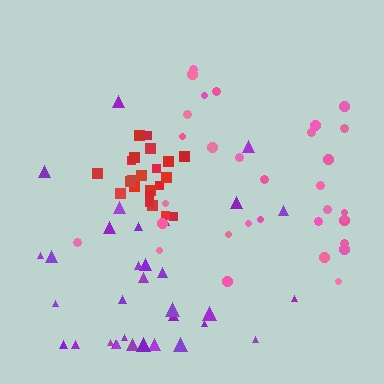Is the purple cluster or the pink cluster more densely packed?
Purple.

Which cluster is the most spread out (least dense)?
Pink.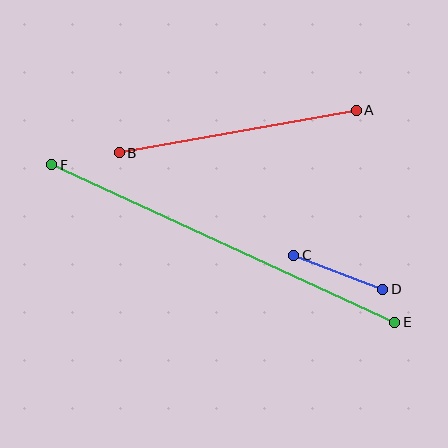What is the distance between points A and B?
The distance is approximately 241 pixels.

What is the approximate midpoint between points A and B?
The midpoint is at approximately (238, 131) pixels.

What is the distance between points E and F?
The distance is approximately 377 pixels.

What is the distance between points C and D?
The distance is approximately 95 pixels.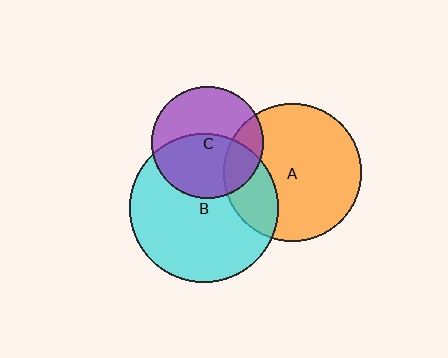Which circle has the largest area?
Circle B (cyan).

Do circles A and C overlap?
Yes.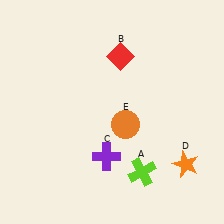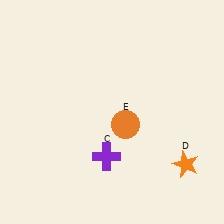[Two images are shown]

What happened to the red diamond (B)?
The red diamond (B) was removed in Image 2. It was in the top-right area of Image 1.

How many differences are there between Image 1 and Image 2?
There are 2 differences between the two images.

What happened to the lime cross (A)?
The lime cross (A) was removed in Image 2. It was in the bottom-right area of Image 1.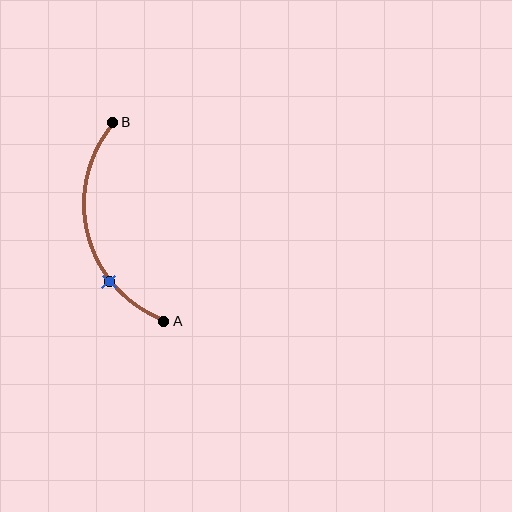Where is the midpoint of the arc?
The arc midpoint is the point on the curve farthest from the straight line joining A and B. It sits to the left of that line.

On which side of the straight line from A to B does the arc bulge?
The arc bulges to the left of the straight line connecting A and B.